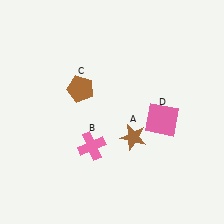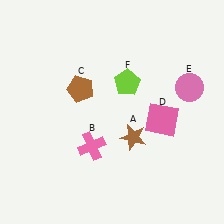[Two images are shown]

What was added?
A pink circle (E), a lime pentagon (F) were added in Image 2.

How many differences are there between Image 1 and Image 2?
There are 2 differences between the two images.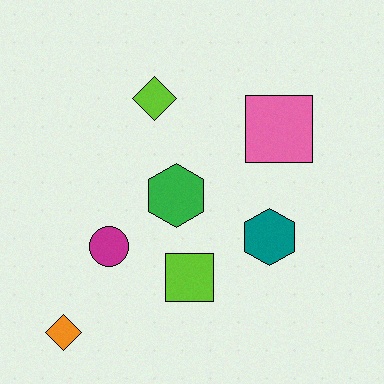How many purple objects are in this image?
There are no purple objects.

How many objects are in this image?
There are 7 objects.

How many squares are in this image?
There are 2 squares.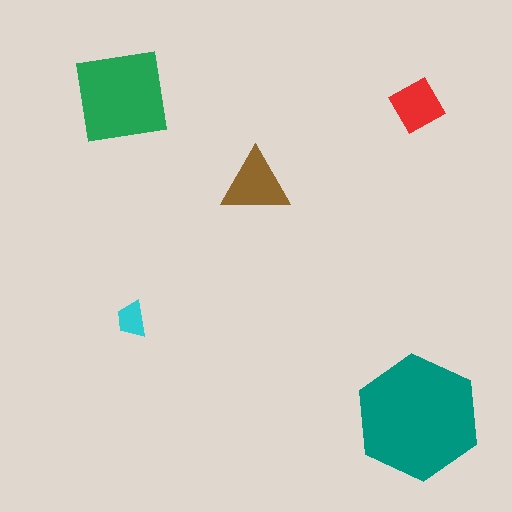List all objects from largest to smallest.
The teal hexagon, the green square, the brown triangle, the red diamond, the cyan trapezoid.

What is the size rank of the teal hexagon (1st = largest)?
1st.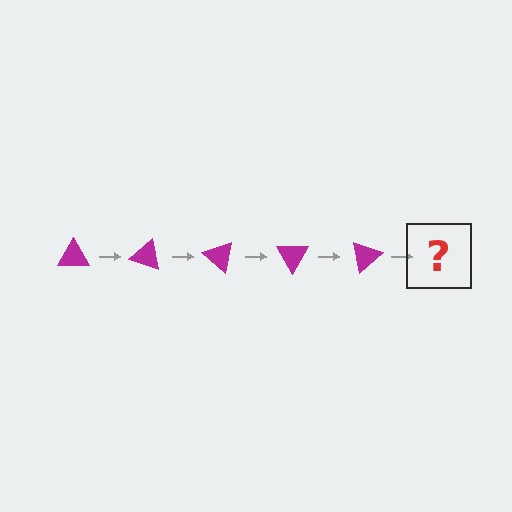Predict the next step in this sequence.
The next step is a magenta triangle rotated 100 degrees.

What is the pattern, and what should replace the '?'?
The pattern is that the triangle rotates 20 degrees each step. The '?' should be a magenta triangle rotated 100 degrees.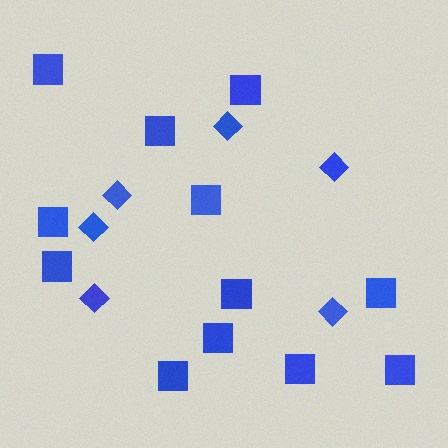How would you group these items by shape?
There are 2 groups: one group of diamonds (6) and one group of squares (12).